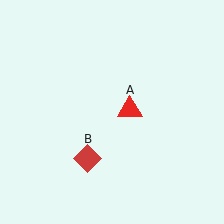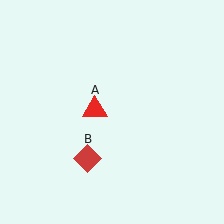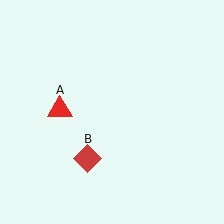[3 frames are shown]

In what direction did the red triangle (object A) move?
The red triangle (object A) moved left.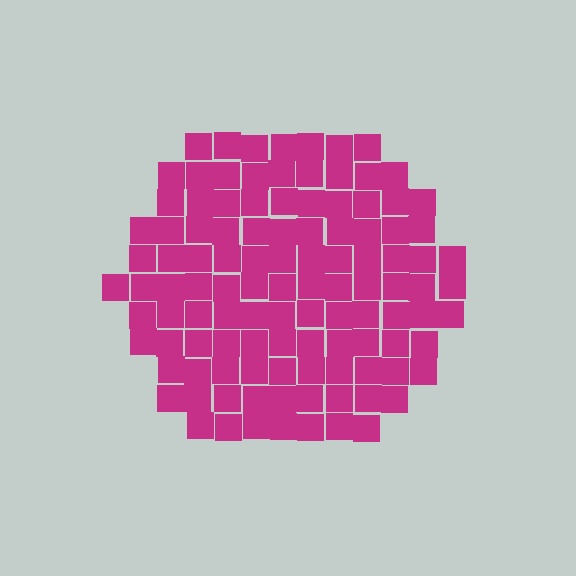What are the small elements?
The small elements are squares.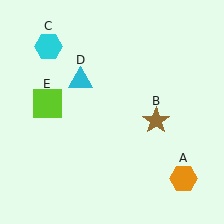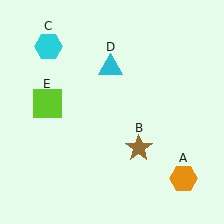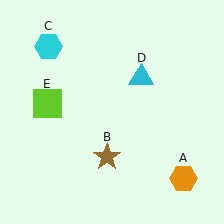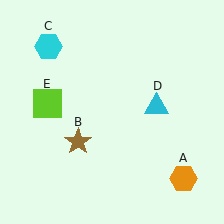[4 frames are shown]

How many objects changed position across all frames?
2 objects changed position: brown star (object B), cyan triangle (object D).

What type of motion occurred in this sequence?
The brown star (object B), cyan triangle (object D) rotated clockwise around the center of the scene.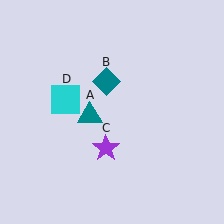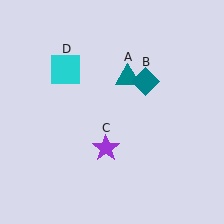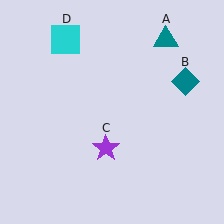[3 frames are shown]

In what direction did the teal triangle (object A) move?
The teal triangle (object A) moved up and to the right.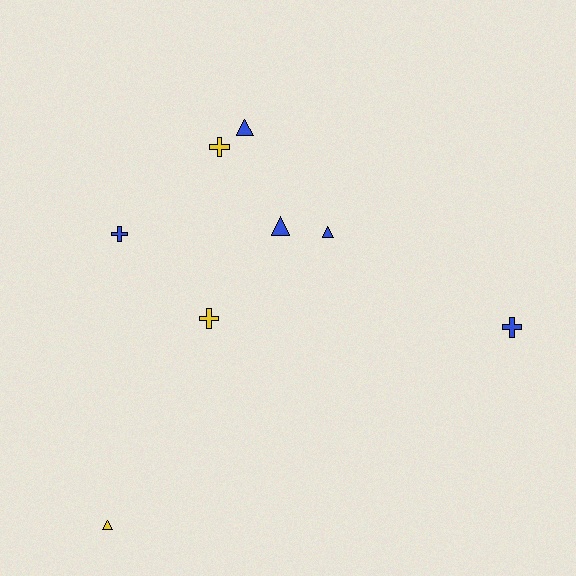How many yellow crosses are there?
There are 2 yellow crosses.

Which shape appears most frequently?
Triangle, with 4 objects.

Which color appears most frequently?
Blue, with 5 objects.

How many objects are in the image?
There are 8 objects.